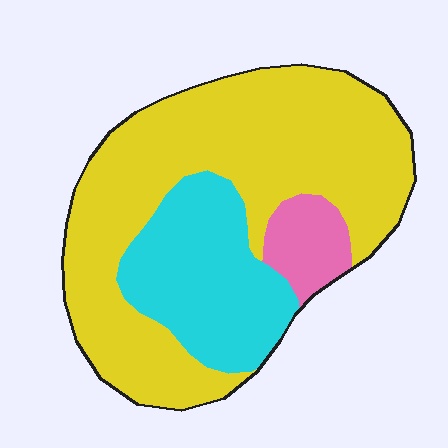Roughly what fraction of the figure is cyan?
Cyan covers 26% of the figure.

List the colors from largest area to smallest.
From largest to smallest: yellow, cyan, pink.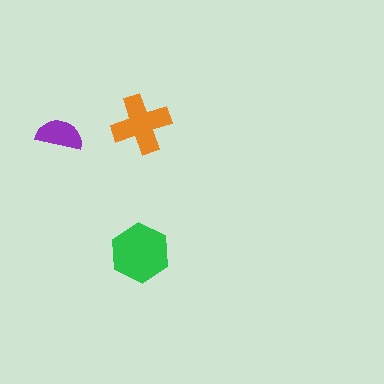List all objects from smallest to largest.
The purple semicircle, the orange cross, the green hexagon.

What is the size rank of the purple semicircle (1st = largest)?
3rd.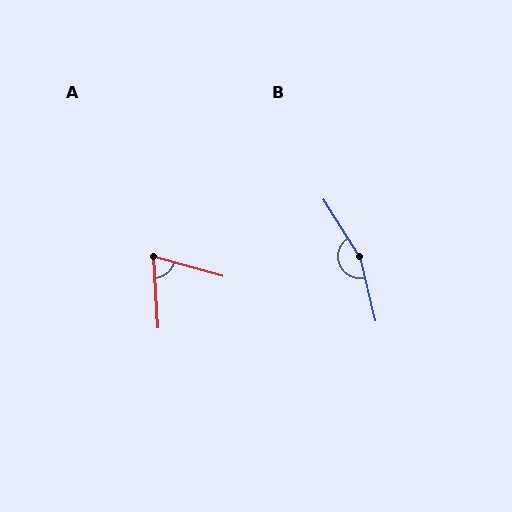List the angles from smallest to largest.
A (71°), B (162°).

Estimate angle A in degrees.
Approximately 71 degrees.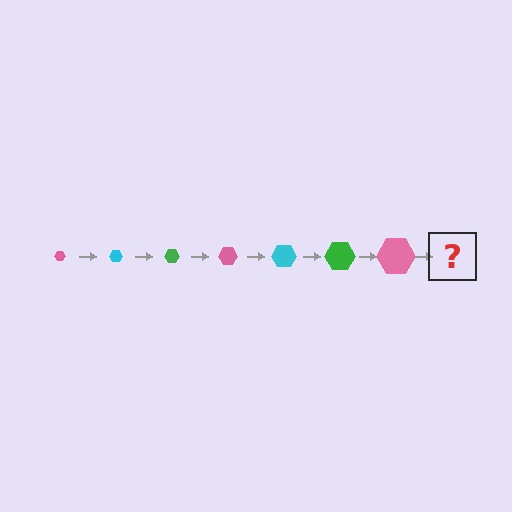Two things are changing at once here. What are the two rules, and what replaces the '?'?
The two rules are that the hexagon grows larger each step and the color cycles through pink, cyan, and green. The '?' should be a cyan hexagon, larger than the previous one.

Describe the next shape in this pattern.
It should be a cyan hexagon, larger than the previous one.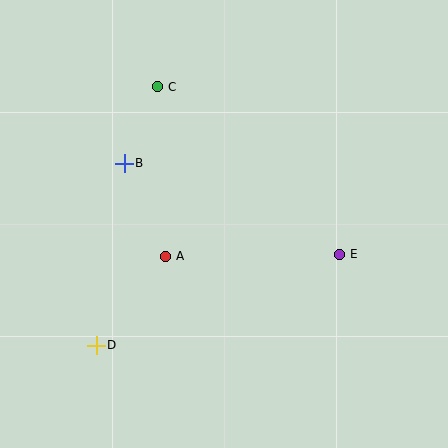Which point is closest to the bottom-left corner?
Point D is closest to the bottom-left corner.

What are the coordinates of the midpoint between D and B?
The midpoint between D and B is at (110, 254).